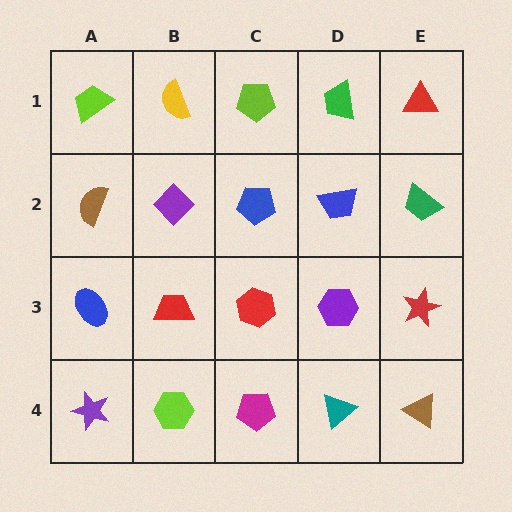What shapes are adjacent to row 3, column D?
A blue trapezoid (row 2, column D), a teal triangle (row 4, column D), a red hexagon (row 3, column C), a red star (row 3, column E).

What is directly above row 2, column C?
A lime pentagon.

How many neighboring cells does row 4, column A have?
2.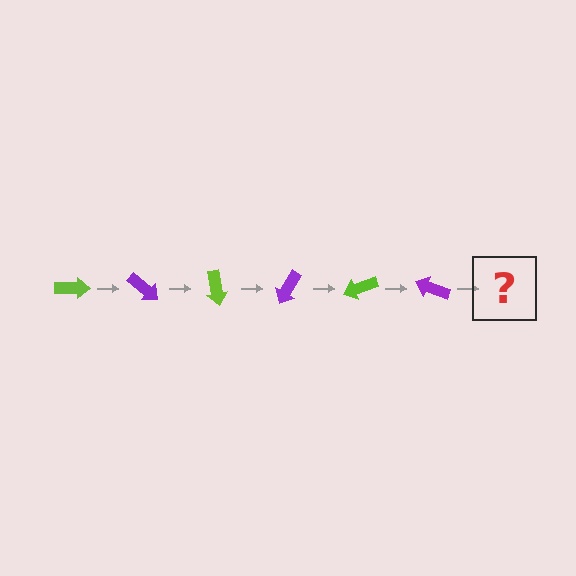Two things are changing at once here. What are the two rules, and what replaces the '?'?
The two rules are that it rotates 40 degrees each step and the color cycles through lime and purple. The '?' should be a lime arrow, rotated 240 degrees from the start.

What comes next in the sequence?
The next element should be a lime arrow, rotated 240 degrees from the start.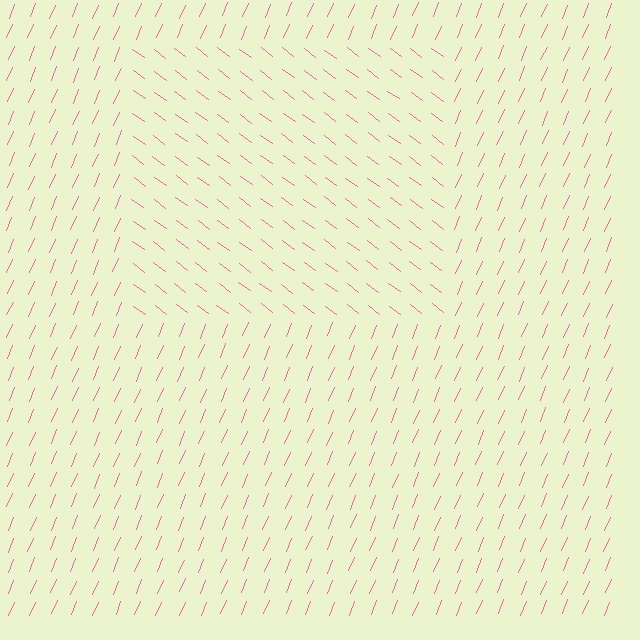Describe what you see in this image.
The image is filled with small pink line segments. A rectangle region in the image has lines oriented differently from the surrounding lines, creating a visible texture boundary.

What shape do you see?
I see a rectangle.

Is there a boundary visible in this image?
Yes, there is a texture boundary formed by a change in line orientation.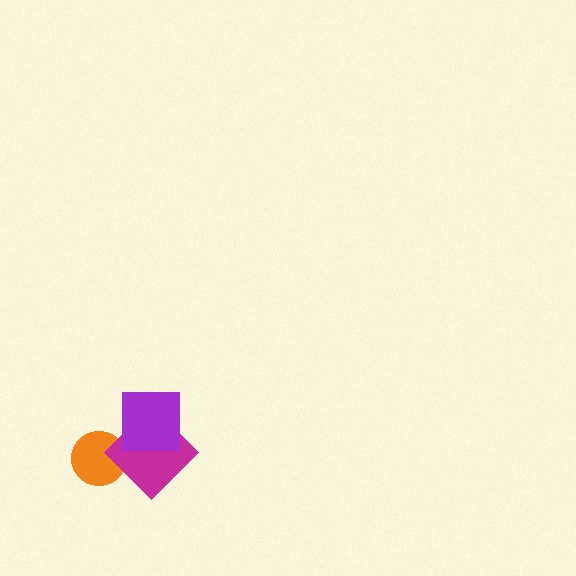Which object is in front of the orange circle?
The magenta diamond is in front of the orange circle.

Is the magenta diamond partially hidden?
Yes, it is partially covered by another shape.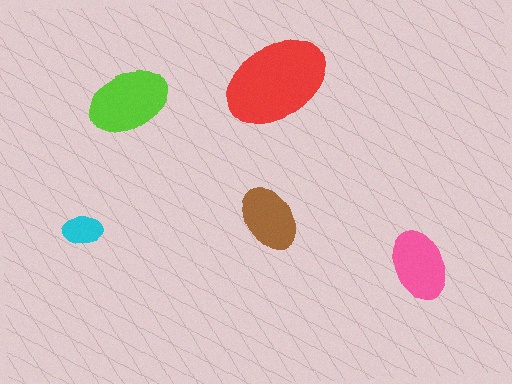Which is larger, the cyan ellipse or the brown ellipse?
The brown one.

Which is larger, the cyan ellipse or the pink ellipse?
The pink one.